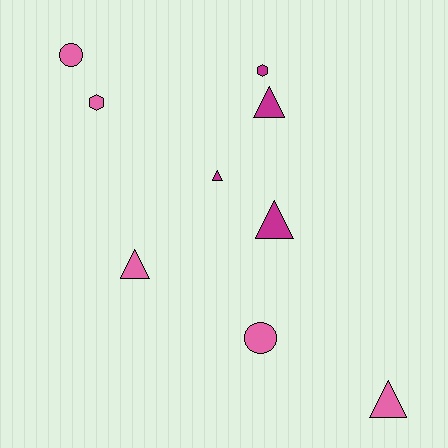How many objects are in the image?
There are 9 objects.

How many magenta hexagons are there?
There is 1 magenta hexagon.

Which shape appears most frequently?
Triangle, with 5 objects.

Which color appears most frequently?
Pink, with 5 objects.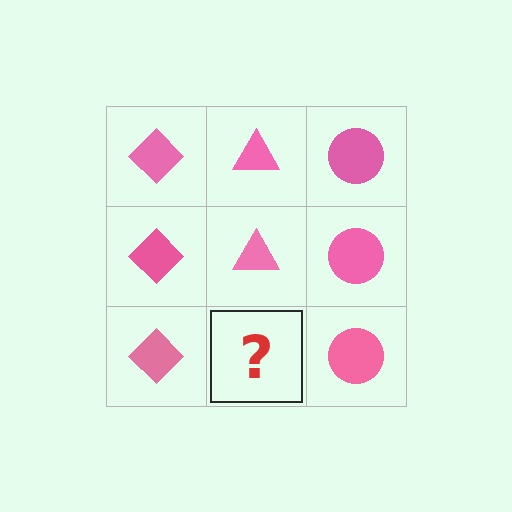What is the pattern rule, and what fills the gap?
The rule is that each column has a consistent shape. The gap should be filled with a pink triangle.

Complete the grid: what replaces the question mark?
The question mark should be replaced with a pink triangle.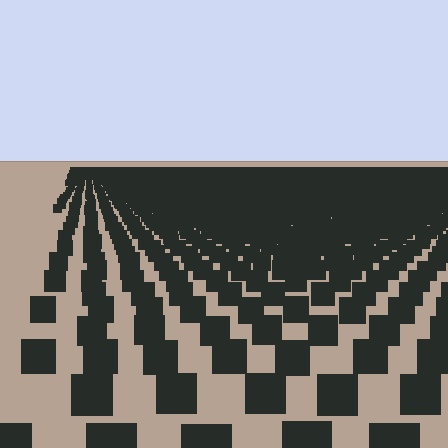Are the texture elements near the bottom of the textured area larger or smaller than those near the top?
Larger. Near the bottom, elements are closer to the viewer and appear at a bigger on-screen size.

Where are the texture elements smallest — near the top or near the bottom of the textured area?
Near the top.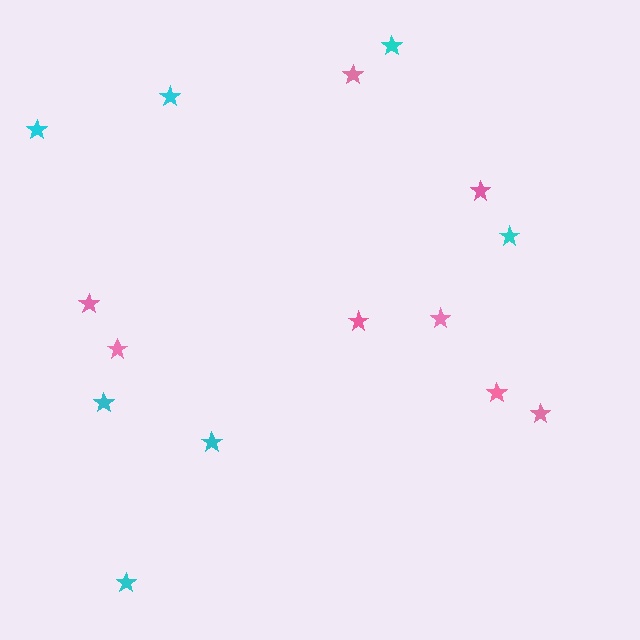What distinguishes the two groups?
There are 2 groups: one group of pink stars (8) and one group of cyan stars (7).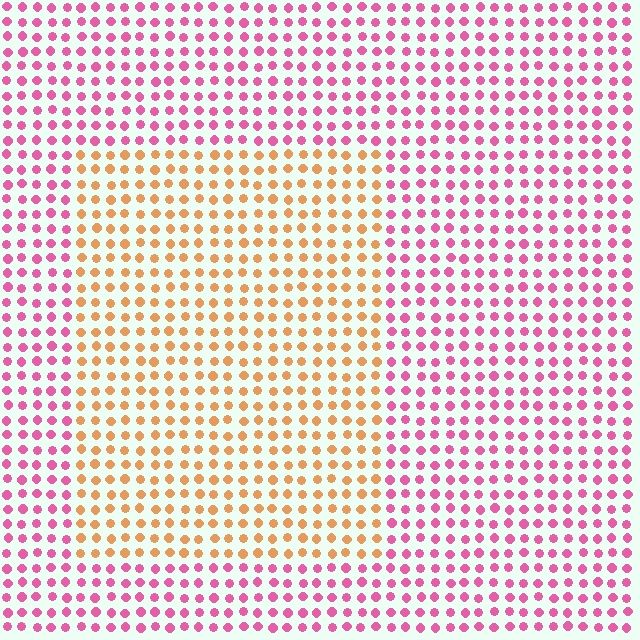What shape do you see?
I see a rectangle.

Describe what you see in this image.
The image is filled with small pink elements in a uniform arrangement. A rectangle-shaped region is visible where the elements are tinted to a slightly different hue, forming a subtle color boundary.